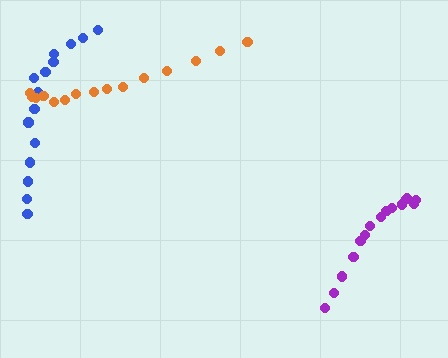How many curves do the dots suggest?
There are 3 distinct paths.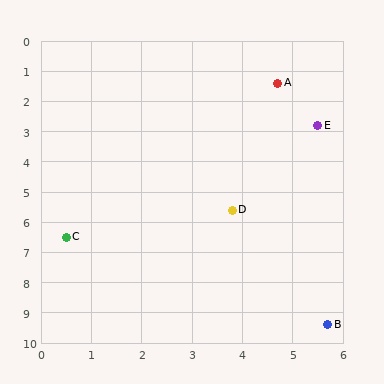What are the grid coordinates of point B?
Point B is at approximately (5.7, 9.4).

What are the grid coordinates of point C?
Point C is at approximately (0.5, 6.5).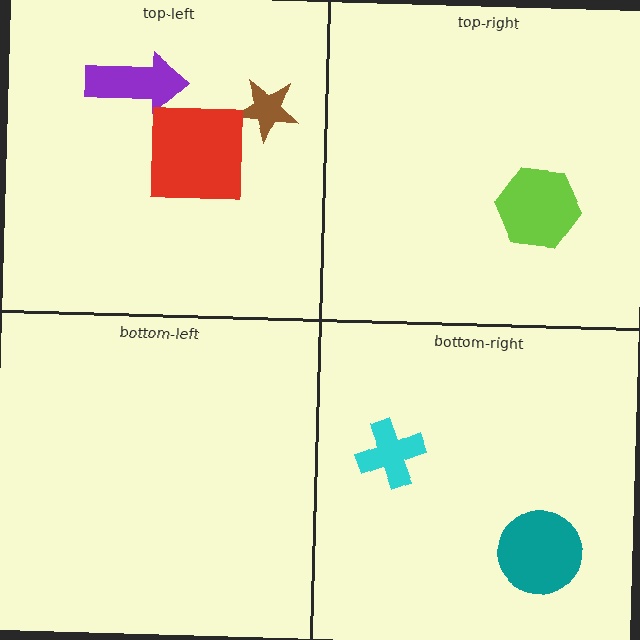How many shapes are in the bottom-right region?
2.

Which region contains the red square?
The top-left region.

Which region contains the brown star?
The top-left region.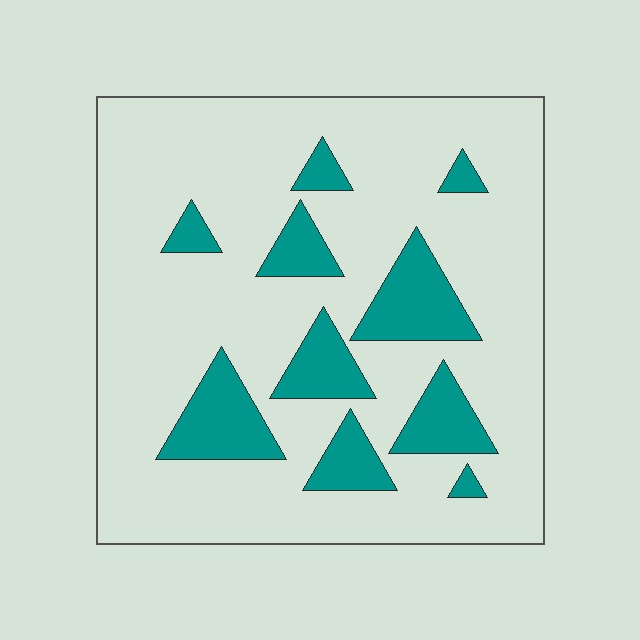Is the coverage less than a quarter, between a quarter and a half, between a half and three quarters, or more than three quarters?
Less than a quarter.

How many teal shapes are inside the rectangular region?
10.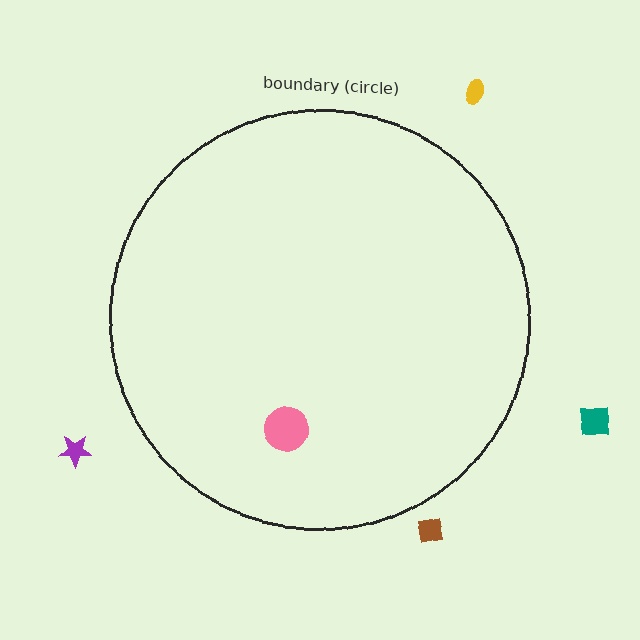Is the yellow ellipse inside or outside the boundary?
Outside.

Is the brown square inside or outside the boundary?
Outside.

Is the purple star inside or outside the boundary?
Outside.